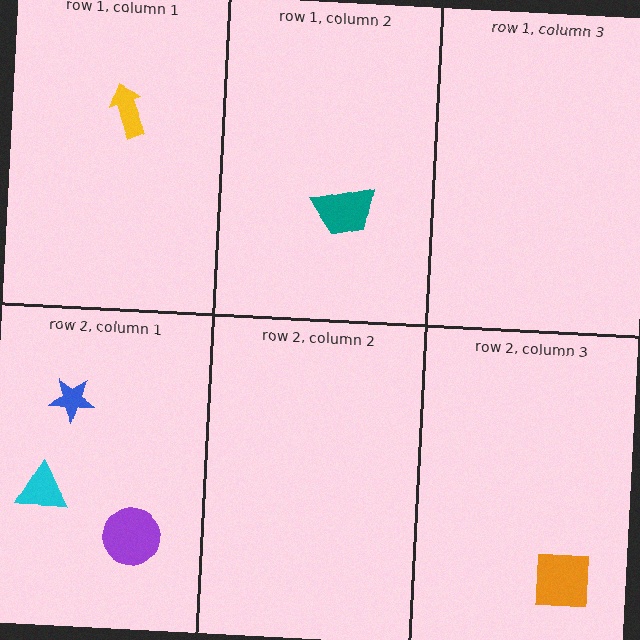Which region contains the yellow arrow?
The row 1, column 1 region.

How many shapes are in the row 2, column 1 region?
3.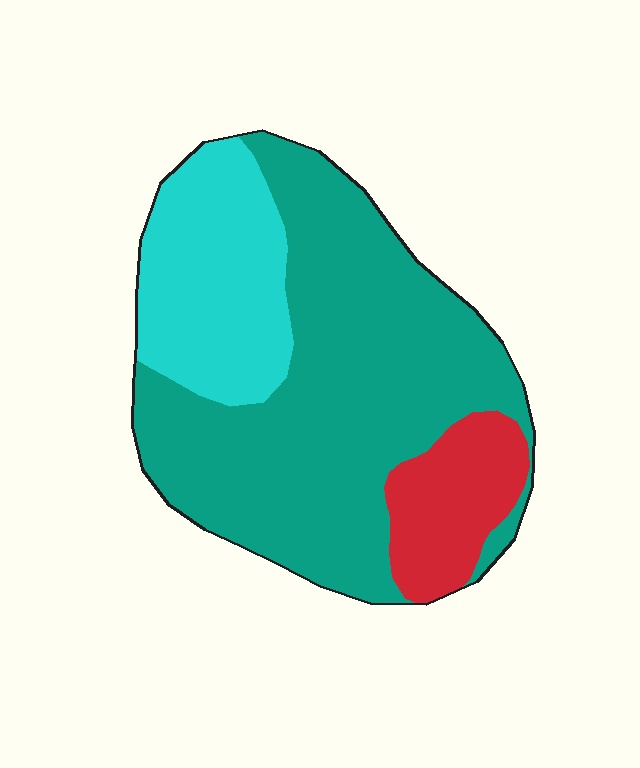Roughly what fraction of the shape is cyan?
Cyan takes up less than a quarter of the shape.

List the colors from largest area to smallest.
From largest to smallest: teal, cyan, red.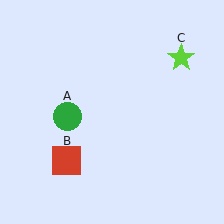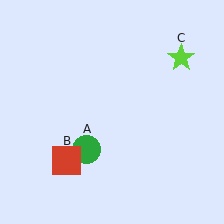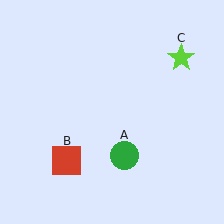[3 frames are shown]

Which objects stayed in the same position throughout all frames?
Red square (object B) and lime star (object C) remained stationary.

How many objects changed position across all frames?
1 object changed position: green circle (object A).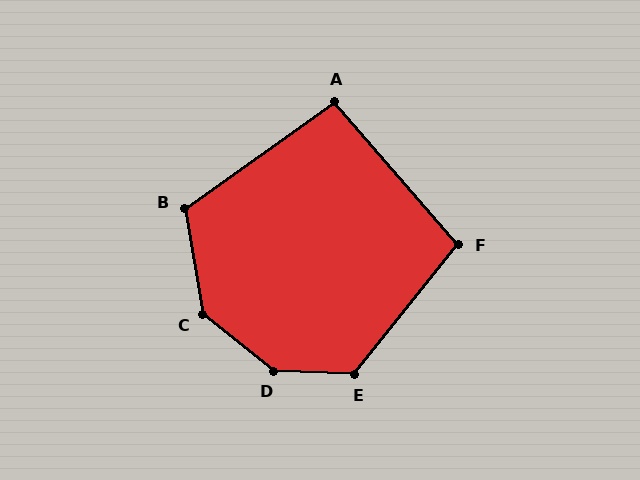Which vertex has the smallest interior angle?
A, at approximately 96 degrees.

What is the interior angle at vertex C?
Approximately 138 degrees (obtuse).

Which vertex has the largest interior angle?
D, at approximately 144 degrees.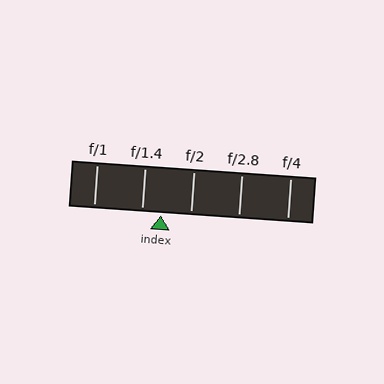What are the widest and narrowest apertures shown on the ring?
The widest aperture shown is f/1 and the narrowest is f/4.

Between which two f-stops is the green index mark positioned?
The index mark is between f/1.4 and f/2.